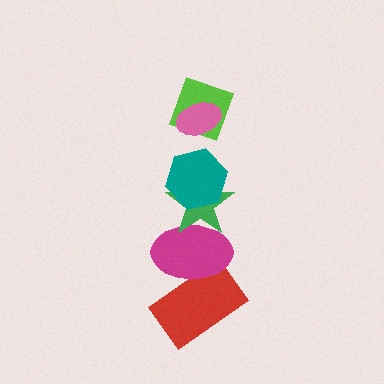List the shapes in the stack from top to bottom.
From top to bottom: the pink ellipse, the lime diamond, the teal hexagon, the green star, the magenta ellipse, the red rectangle.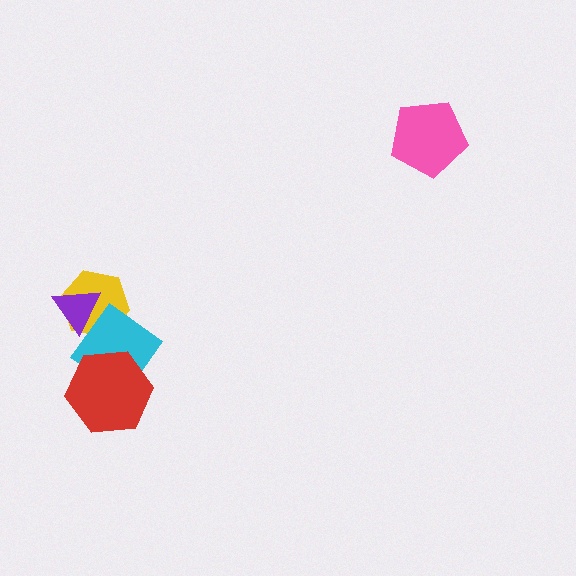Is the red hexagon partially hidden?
No, no other shape covers it.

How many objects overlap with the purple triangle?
2 objects overlap with the purple triangle.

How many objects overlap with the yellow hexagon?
2 objects overlap with the yellow hexagon.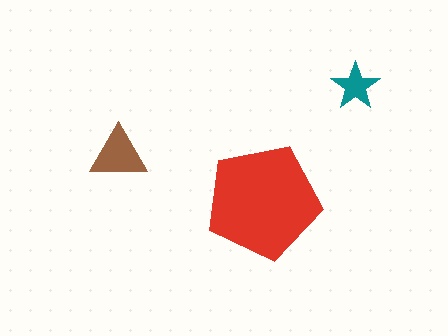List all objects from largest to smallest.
The red pentagon, the brown triangle, the teal star.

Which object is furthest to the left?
The brown triangle is leftmost.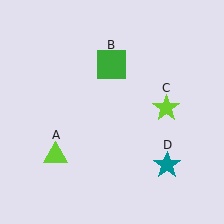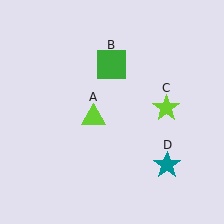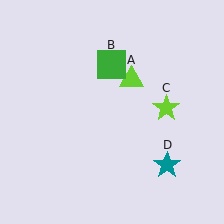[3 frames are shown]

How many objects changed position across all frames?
1 object changed position: lime triangle (object A).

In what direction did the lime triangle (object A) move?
The lime triangle (object A) moved up and to the right.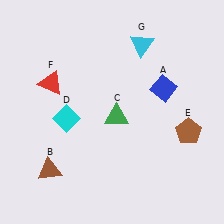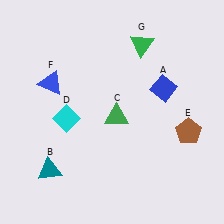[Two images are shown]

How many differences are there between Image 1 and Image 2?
There are 3 differences between the two images.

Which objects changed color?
B changed from brown to teal. F changed from red to blue. G changed from cyan to green.